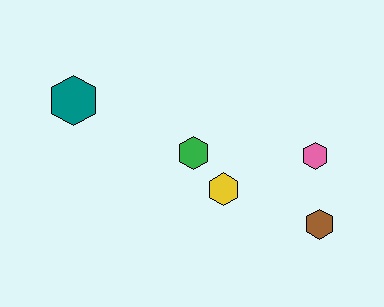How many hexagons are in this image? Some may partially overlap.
There are 5 hexagons.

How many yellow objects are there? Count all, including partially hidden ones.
There is 1 yellow object.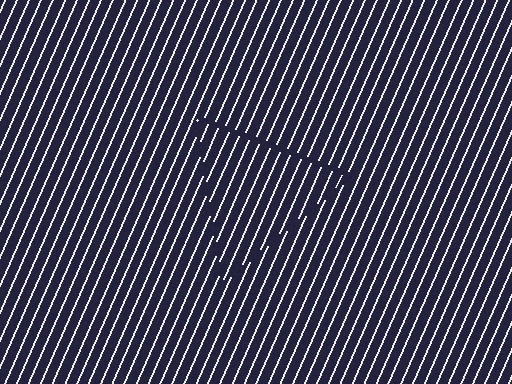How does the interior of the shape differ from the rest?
The interior of the shape contains the same grating, shifted by half a period — the contour is defined by the phase discontinuity where line-ends from the inner and outer gratings abut.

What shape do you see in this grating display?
An illusory triangle. The interior of the shape contains the same grating, shifted by half a period — the contour is defined by the phase discontinuity where line-ends from the inner and outer gratings abut.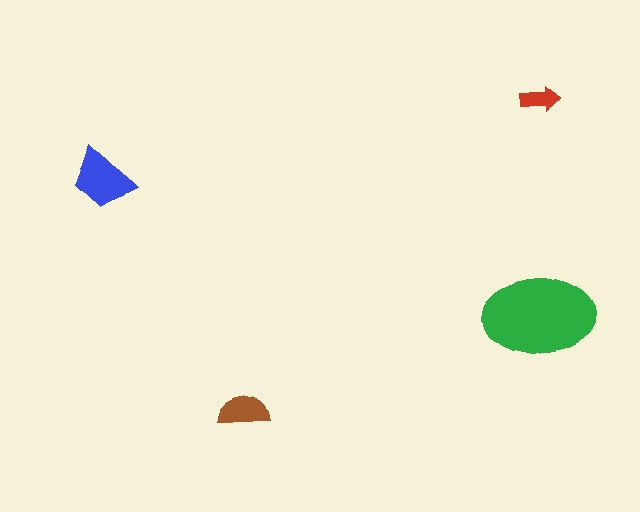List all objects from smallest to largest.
The red arrow, the brown semicircle, the blue trapezoid, the green ellipse.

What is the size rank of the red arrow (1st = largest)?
4th.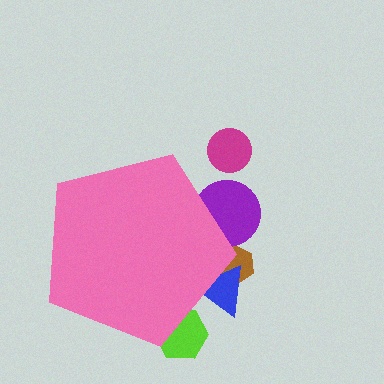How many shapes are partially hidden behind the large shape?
4 shapes are partially hidden.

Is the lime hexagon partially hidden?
Yes, the lime hexagon is partially hidden behind the pink pentagon.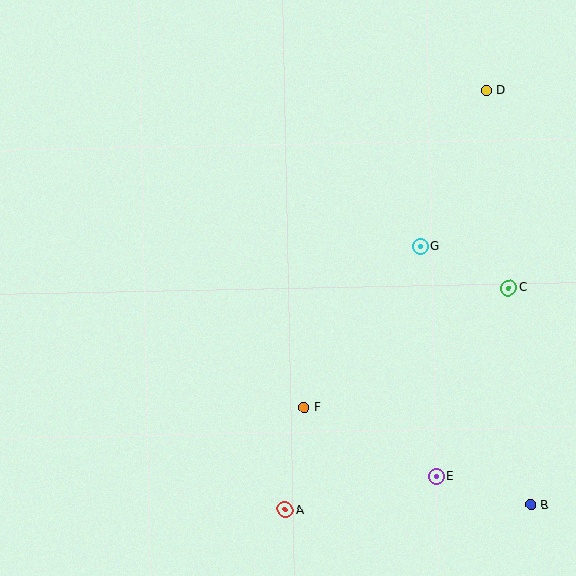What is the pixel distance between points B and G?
The distance between B and G is 281 pixels.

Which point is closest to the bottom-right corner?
Point B is closest to the bottom-right corner.